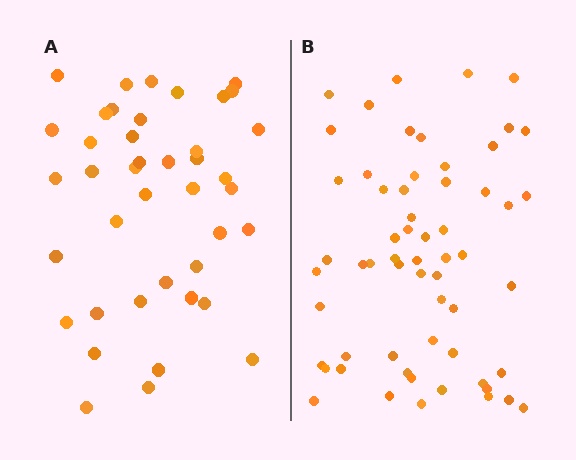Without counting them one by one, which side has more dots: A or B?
Region B (the right region) has more dots.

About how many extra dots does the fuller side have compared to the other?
Region B has approximately 20 more dots than region A.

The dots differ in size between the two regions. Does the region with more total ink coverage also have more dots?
No. Region A has more total ink coverage because its dots are larger, but region B actually contains more individual dots. Total area can be misleading — the number of items is what matters here.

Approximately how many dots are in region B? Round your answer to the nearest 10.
About 60 dots.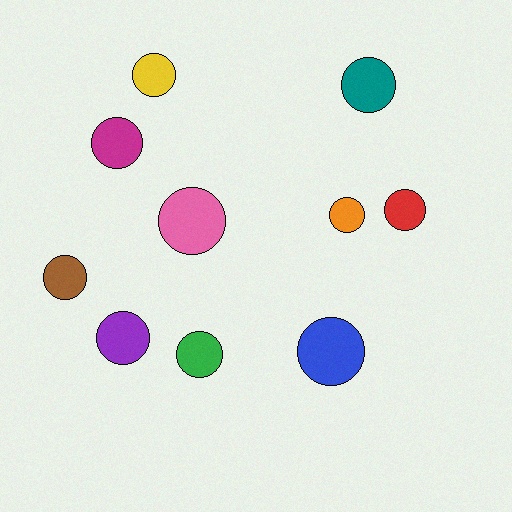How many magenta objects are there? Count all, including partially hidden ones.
There is 1 magenta object.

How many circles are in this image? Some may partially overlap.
There are 10 circles.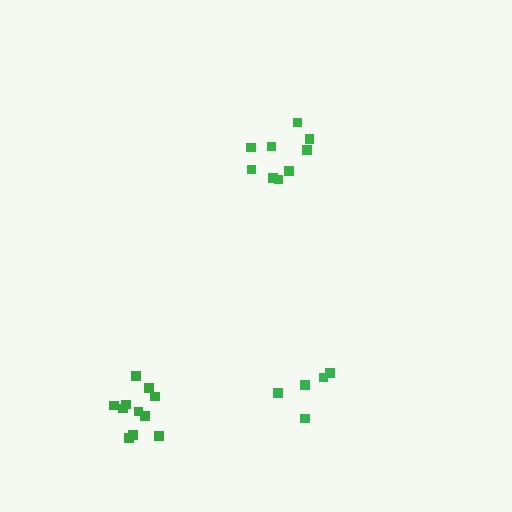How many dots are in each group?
Group 1: 9 dots, Group 2: 11 dots, Group 3: 5 dots (25 total).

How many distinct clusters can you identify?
There are 3 distinct clusters.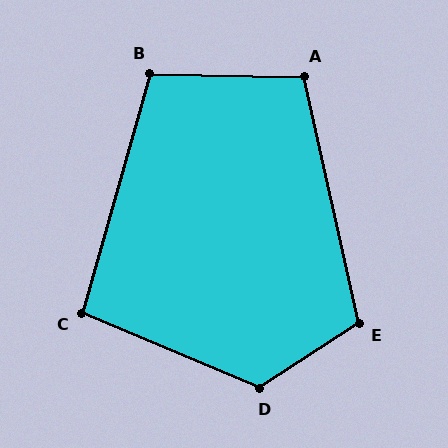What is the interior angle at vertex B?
Approximately 105 degrees (obtuse).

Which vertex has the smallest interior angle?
C, at approximately 97 degrees.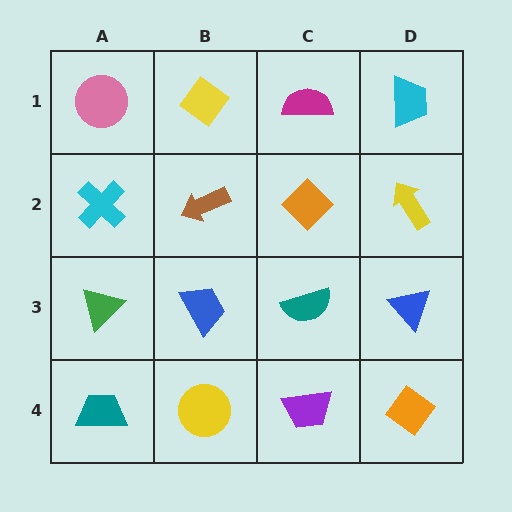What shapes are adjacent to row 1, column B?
A brown arrow (row 2, column B), a pink circle (row 1, column A), a magenta semicircle (row 1, column C).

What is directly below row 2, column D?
A blue triangle.